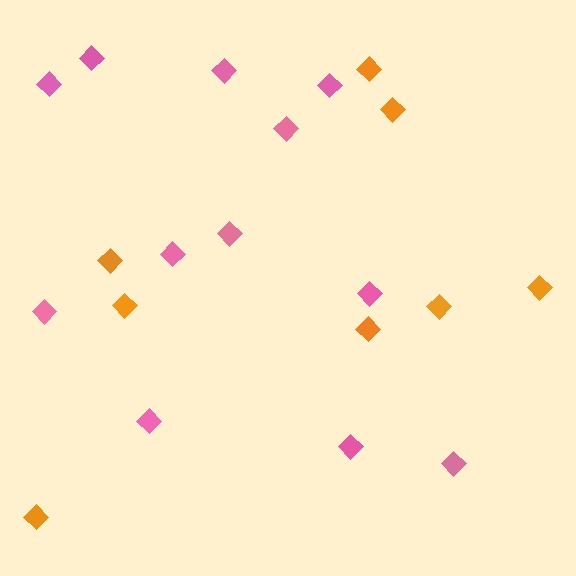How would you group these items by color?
There are 2 groups: one group of pink diamonds (12) and one group of orange diamonds (8).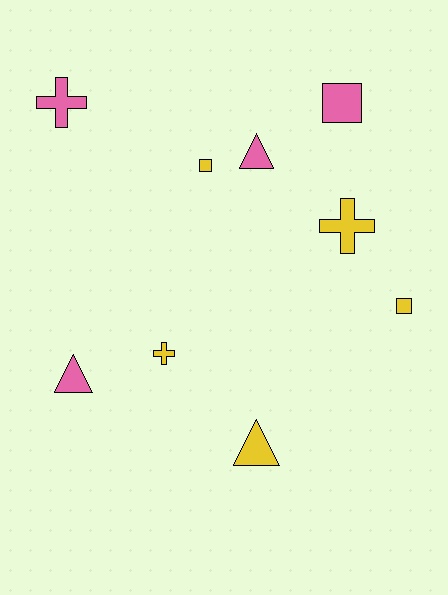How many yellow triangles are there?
There is 1 yellow triangle.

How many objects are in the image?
There are 9 objects.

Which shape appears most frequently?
Triangle, with 3 objects.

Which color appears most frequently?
Yellow, with 5 objects.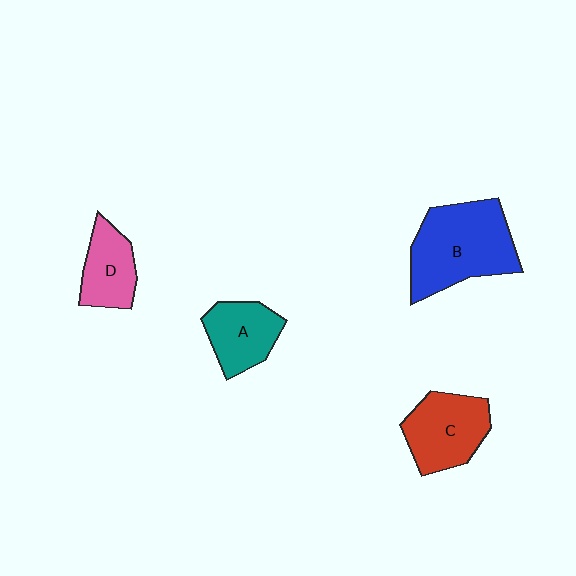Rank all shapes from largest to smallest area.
From largest to smallest: B (blue), C (red), A (teal), D (pink).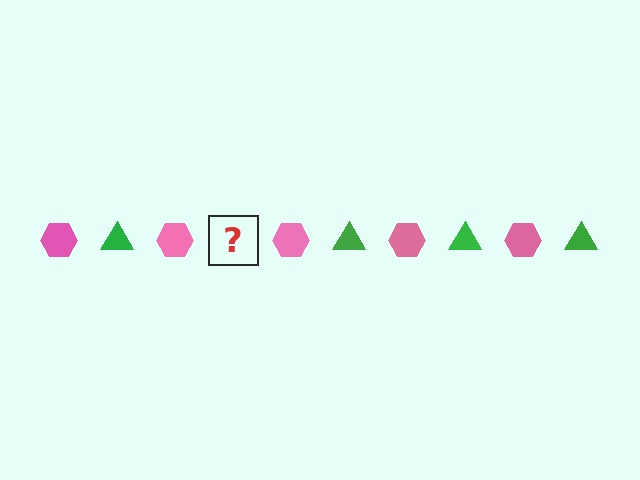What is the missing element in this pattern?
The missing element is a green triangle.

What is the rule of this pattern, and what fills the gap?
The rule is that the pattern alternates between pink hexagon and green triangle. The gap should be filled with a green triangle.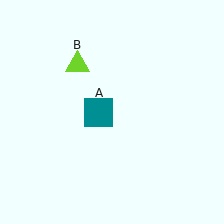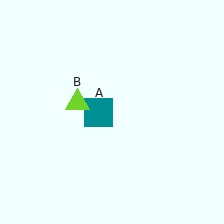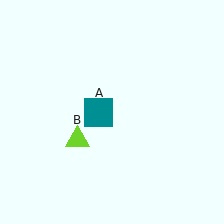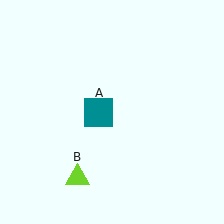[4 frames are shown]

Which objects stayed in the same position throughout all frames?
Teal square (object A) remained stationary.